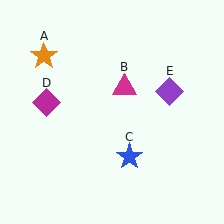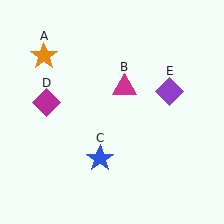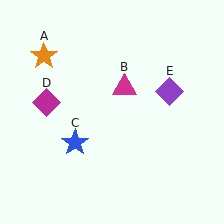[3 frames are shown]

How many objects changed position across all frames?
1 object changed position: blue star (object C).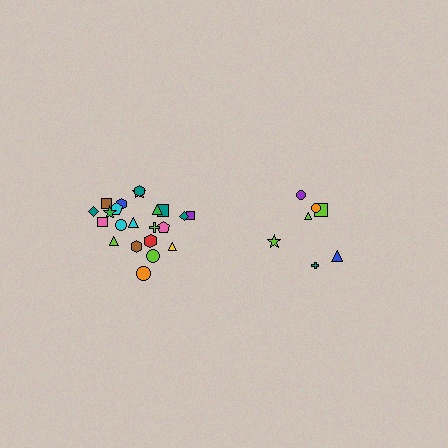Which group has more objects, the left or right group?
The left group.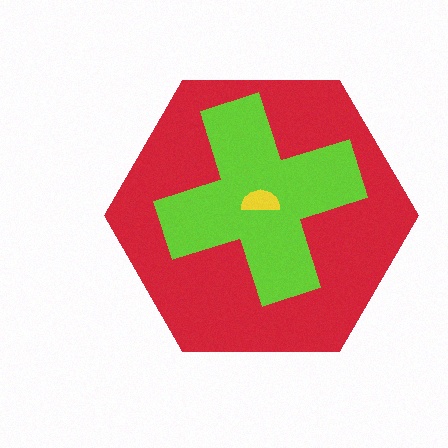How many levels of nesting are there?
3.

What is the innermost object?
The yellow semicircle.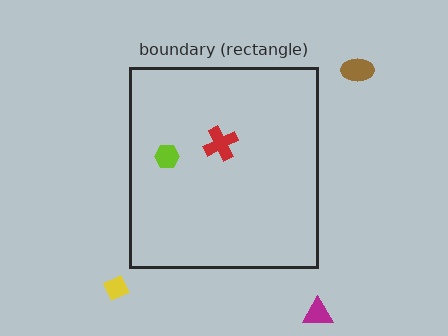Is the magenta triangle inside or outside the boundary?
Outside.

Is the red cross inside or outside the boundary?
Inside.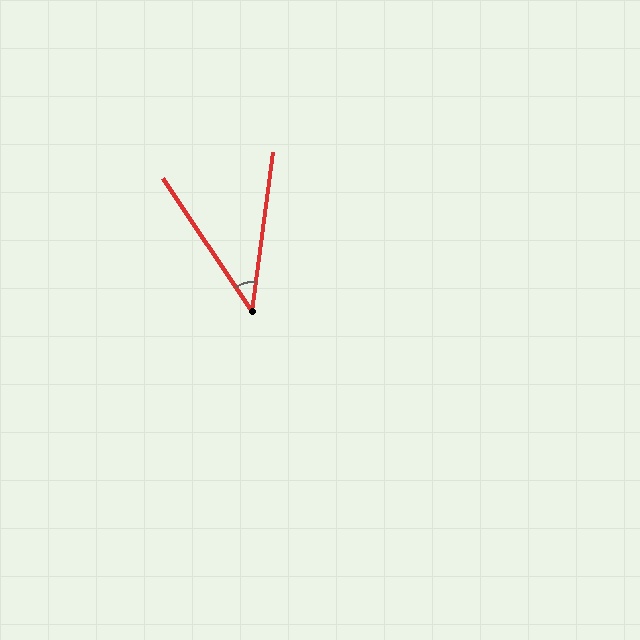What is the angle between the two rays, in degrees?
Approximately 41 degrees.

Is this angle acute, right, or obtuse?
It is acute.